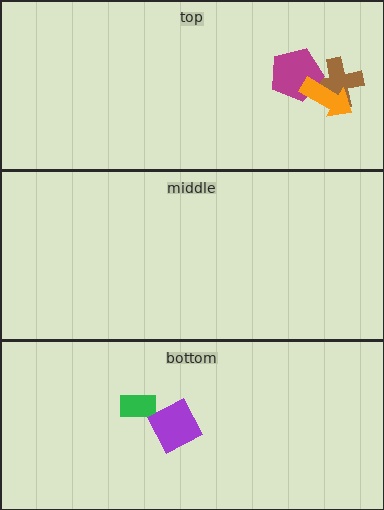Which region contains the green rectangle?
The bottom region.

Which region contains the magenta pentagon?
The top region.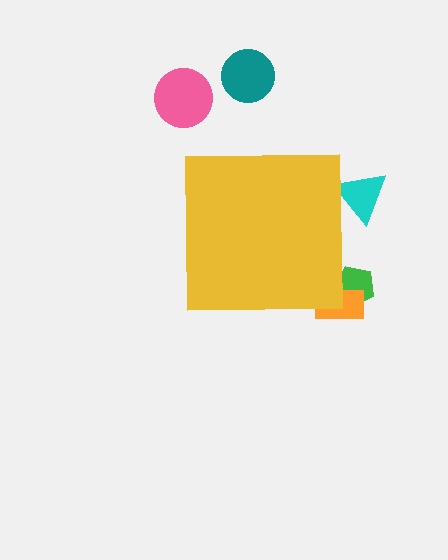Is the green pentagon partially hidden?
Yes, the green pentagon is partially hidden behind the yellow square.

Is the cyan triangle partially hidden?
Yes, the cyan triangle is partially hidden behind the yellow square.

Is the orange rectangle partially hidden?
Yes, the orange rectangle is partially hidden behind the yellow square.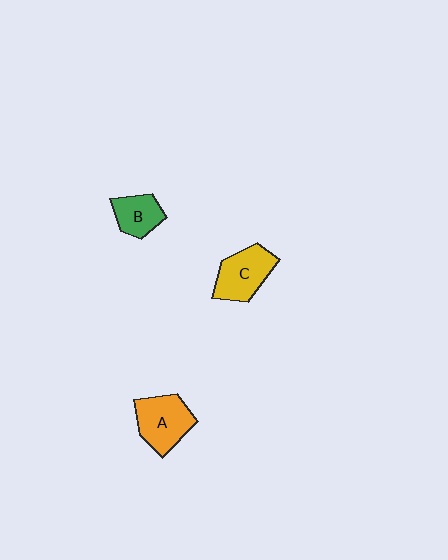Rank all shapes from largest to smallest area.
From largest to smallest: A (orange), C (yellow), B (green).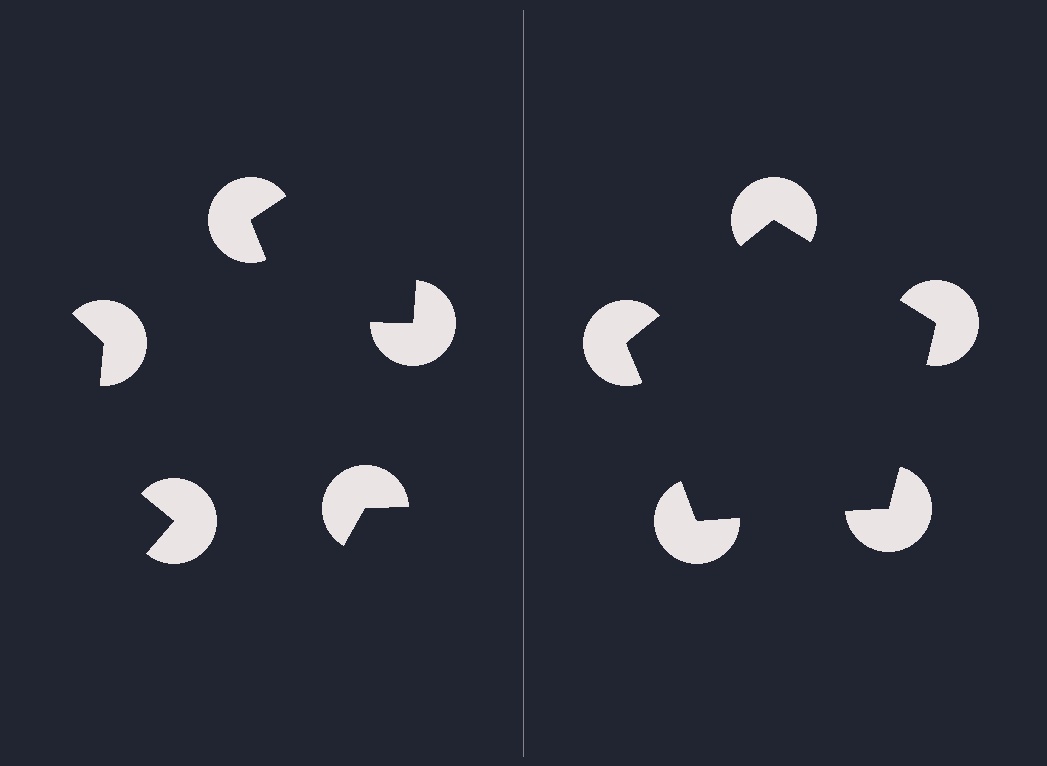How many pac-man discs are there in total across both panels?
10 — 5 on each side.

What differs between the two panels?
The pac-man discs are positioned identically on both sides; only the wedge orientations differ. On the right they align to a pentagon; on the left they are misaligned.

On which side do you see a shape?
An illusory pentagon appears on the right side. On the left side the wedge cuts are rotated, so no coherent shape forms.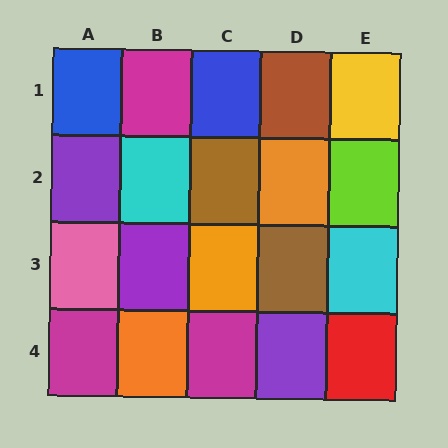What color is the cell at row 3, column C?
Orange.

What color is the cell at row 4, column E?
Red.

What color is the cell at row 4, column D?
Purple.